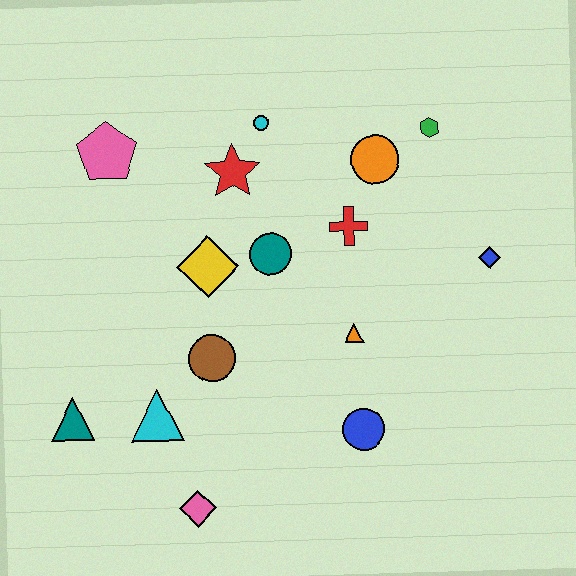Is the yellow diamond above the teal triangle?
Yes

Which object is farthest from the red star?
The pink diamond is farthest from the red star.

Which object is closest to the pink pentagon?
The red star is closest to the pink pentagon.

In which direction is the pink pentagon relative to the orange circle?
The pink pentagon is to the left of the orange circle.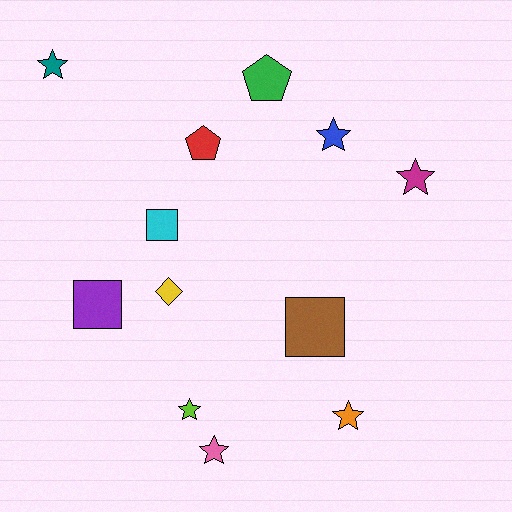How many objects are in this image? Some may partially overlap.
There are 12 objects.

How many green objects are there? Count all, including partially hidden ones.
There is 1 green object.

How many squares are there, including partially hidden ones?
There are 3 squares.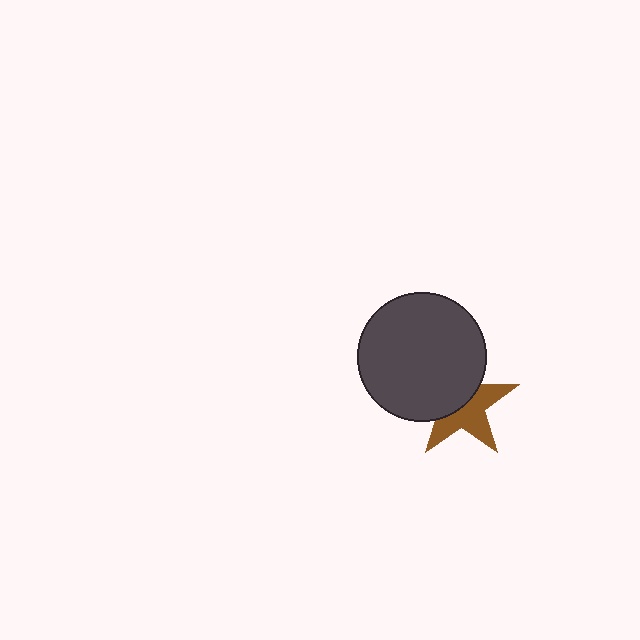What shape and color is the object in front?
The object in front is a dark gray circle.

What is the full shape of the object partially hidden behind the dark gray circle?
The partially hidden object is a brown star.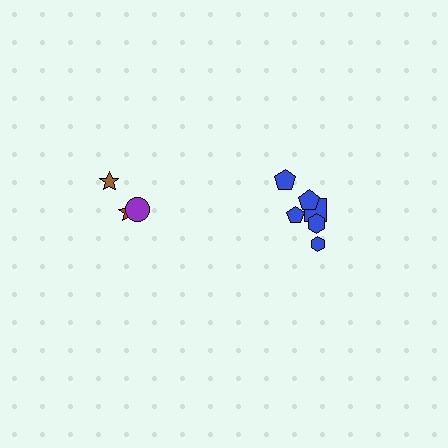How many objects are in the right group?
There are 6 objects.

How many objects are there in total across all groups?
There are 9 objects.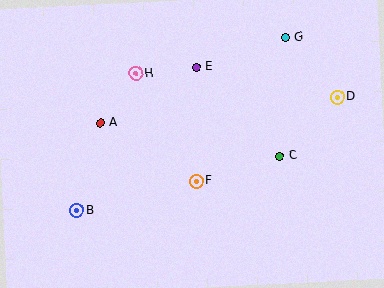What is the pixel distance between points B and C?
The distance between B and C is 210 pixels.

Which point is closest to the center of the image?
Point F at (196, 181) is closest to the center.